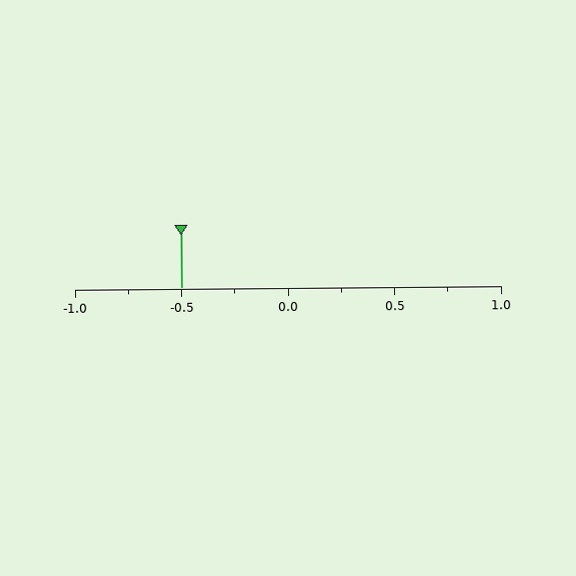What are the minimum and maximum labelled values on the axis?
The axis runs from -1.0 to 1.0.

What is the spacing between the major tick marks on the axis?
The major ticks are spaced 0.5 apart.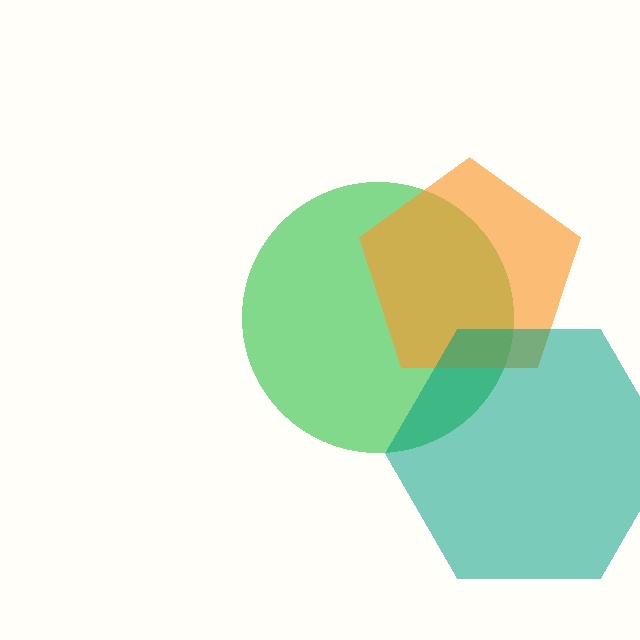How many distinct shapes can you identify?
There are 3 distinct shapes: a green circle, an orange pentagon, a teal hexagon.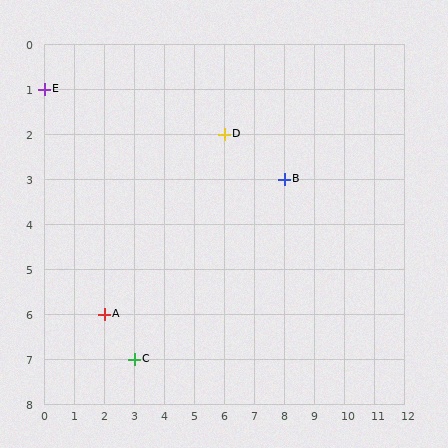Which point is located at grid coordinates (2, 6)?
Point A is at (2, 6).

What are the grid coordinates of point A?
Point A is at grid coordinates (2, 6).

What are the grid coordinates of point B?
Point B is at grid coordinates (8, 3).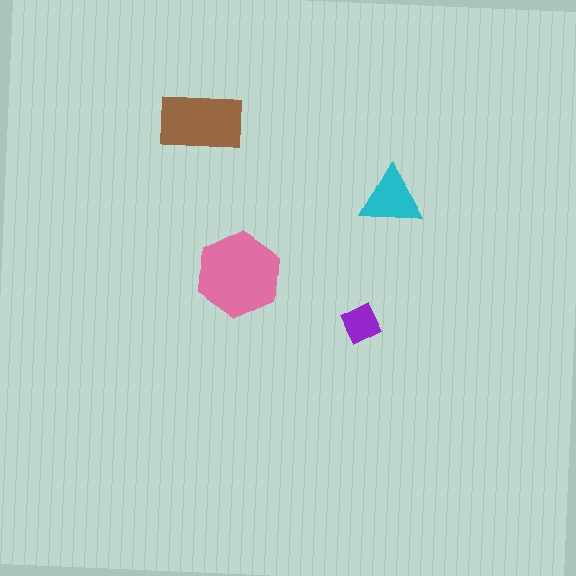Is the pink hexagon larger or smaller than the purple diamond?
Larger.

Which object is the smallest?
The purple diamond.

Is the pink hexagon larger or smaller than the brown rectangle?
Larger.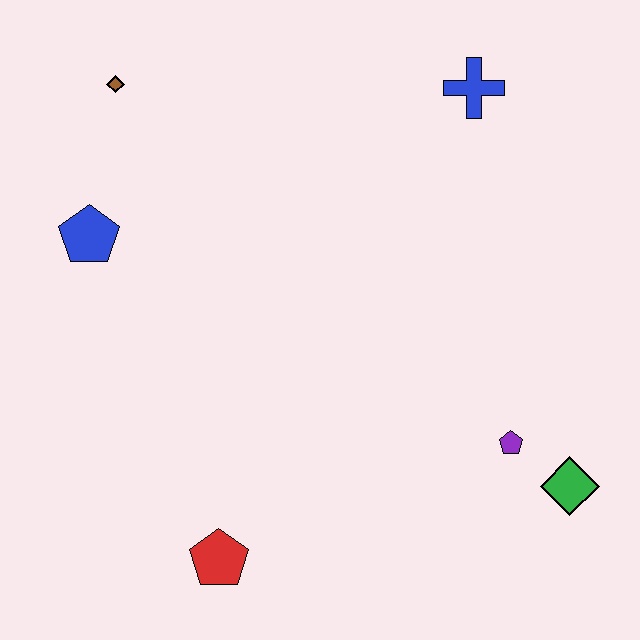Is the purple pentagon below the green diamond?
No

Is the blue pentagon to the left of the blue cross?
Yes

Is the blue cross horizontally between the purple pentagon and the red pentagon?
Yes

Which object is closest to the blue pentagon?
The brown diamond is closest to the blue pentagon.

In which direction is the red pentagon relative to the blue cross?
The red pentagon is below the blue cross.